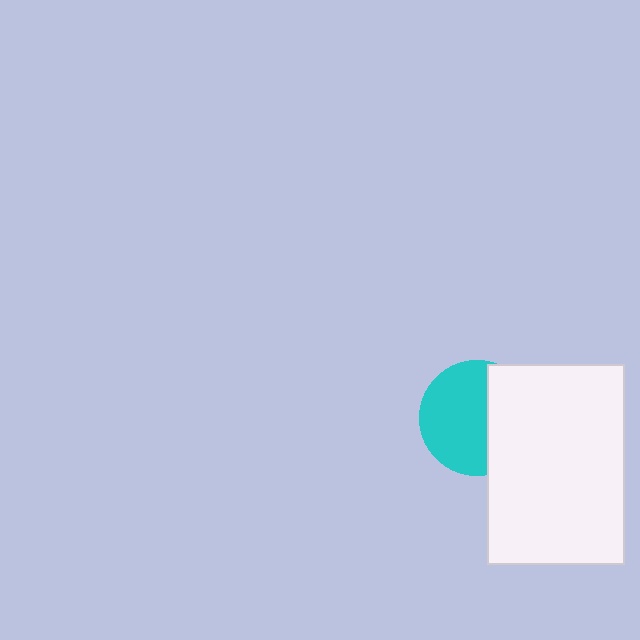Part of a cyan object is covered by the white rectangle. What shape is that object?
It is a circle.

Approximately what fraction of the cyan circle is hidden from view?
Roughly 38% of the cyan circle is hidden behind the white rectangle.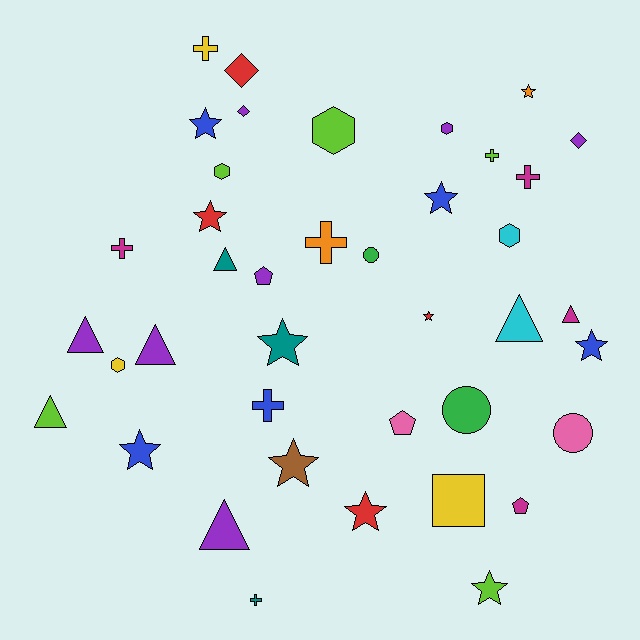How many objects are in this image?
There are 40 objects.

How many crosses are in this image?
There are 7 crosses.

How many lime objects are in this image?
There are 5 lime objects.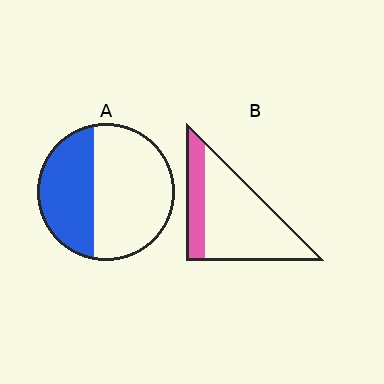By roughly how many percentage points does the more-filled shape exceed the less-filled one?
By roughly 15 percentage points (A over B).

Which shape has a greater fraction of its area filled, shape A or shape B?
Shape A.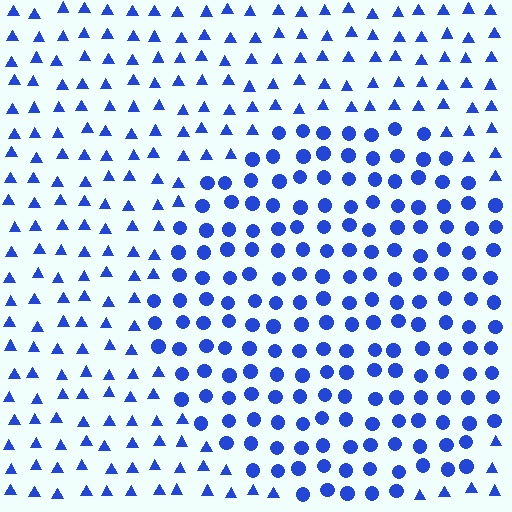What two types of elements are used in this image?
The image uses circles inside the circle region and triangles outside it.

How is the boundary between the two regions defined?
The boundary is defined by a change in element shape: circles inside vs. triangles outside. All elements share the same color and spacing.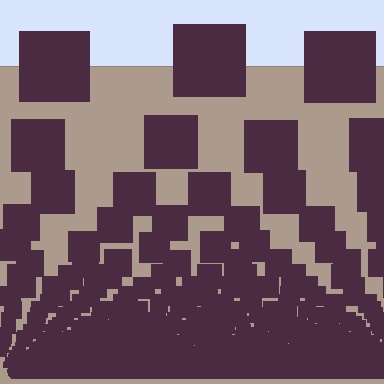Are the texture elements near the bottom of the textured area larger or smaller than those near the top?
Smaller. The gradient is inverted — elements near the bottom are smaller and denser.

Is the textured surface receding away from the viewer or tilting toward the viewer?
The surface appears to tilt toward the viewer. Texture elements get larger and sparser toward the top.